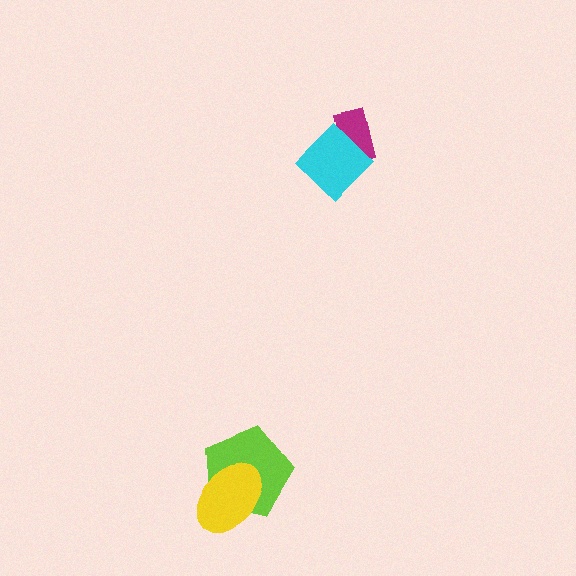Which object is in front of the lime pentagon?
The yellow ellipse is in front of the lime pentagon.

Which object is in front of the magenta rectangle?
The cyan diamond is in front of the magenta rectangle.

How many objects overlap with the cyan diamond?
1 object overlaps with the cyan diamond.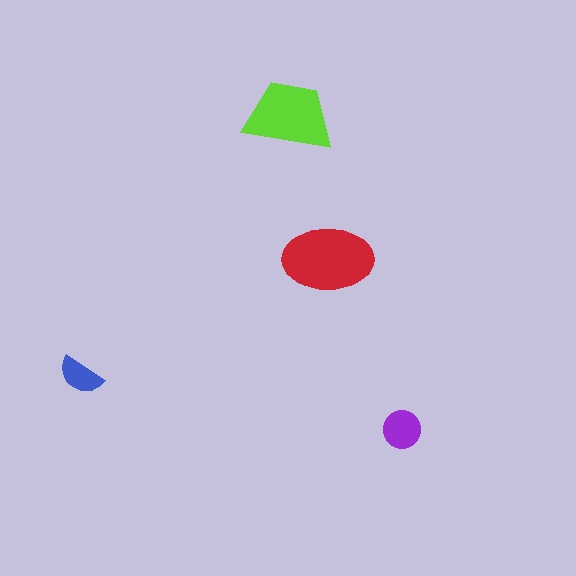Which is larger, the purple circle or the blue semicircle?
The purple circle.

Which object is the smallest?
The blue semicircle.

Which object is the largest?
The red ellipse.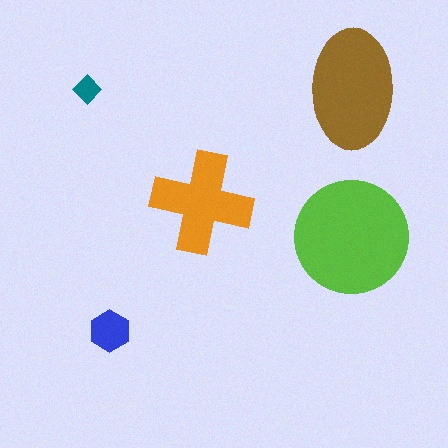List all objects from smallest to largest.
The teal diamond, the blue hexagon, the orange cross, the brown ellipse, the lime circle.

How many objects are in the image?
There are 5 objects in the image.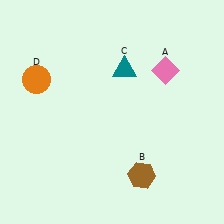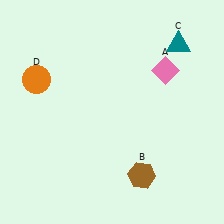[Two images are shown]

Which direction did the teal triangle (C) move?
The teal triangle (C) moved right.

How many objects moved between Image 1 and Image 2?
1 object moved between the two images.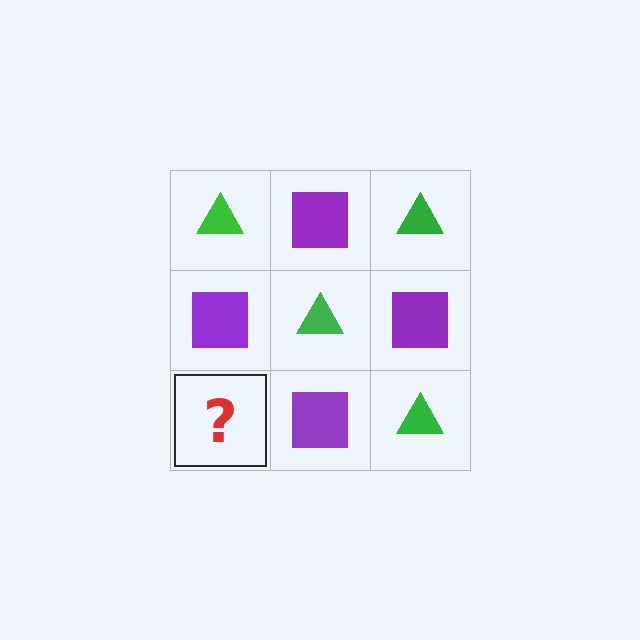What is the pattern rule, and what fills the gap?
The rule is that it alternates green triangle and purple square in a checkerboard pattern. The gap should be filled with a green triangle.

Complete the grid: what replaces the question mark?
The question mark should be replaced with a green triangle.